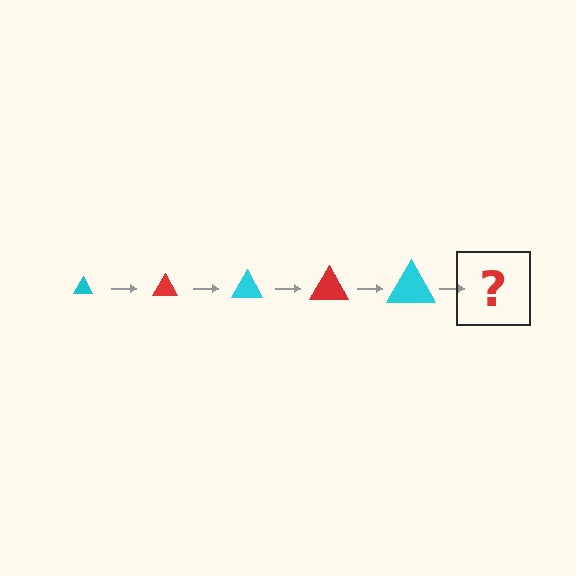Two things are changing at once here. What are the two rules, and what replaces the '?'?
The two rules are that the triangle grows larger each step and the color cycles through cyan and red. The '?' should be a red triangle, larger than the previous one.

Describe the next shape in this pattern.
It should be a red triangle, larger than the previous one.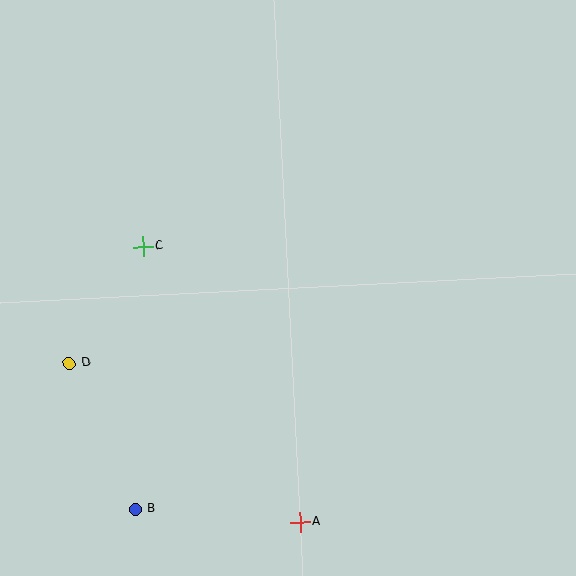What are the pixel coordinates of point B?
Point B is at (135, 509).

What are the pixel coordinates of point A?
Point A is at (300, 522).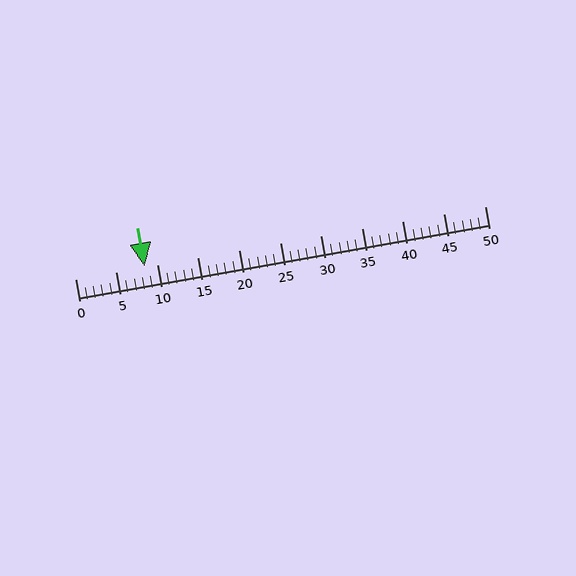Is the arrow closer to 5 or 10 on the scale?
The arrow is closer to 10.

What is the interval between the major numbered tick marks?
The major tick marks are spaced 5 units apart.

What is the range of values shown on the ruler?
The ruler shows values from 0 to 50.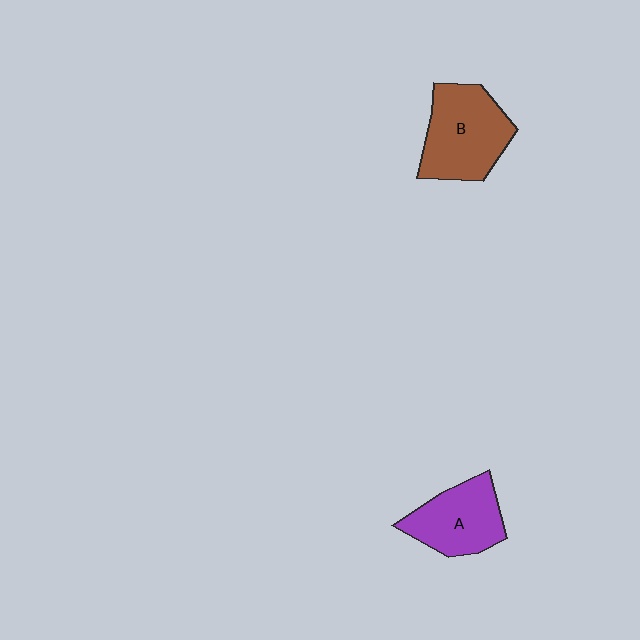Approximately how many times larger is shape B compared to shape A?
Approximately 1.3 times.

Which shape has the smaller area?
Shape A (purple).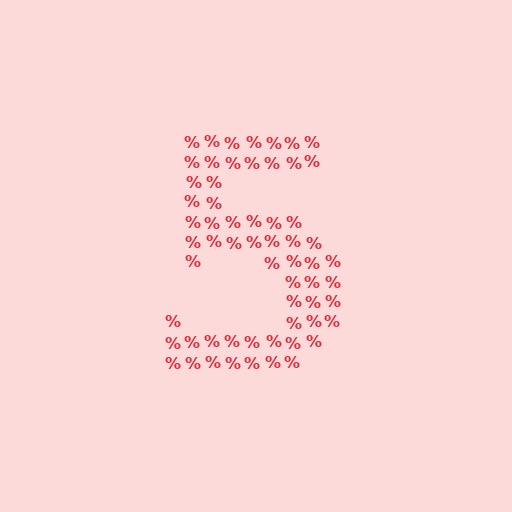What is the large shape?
The large shape is the digit 5.